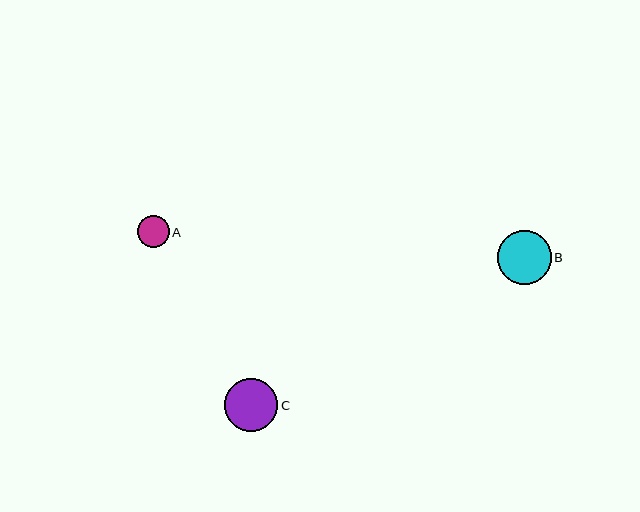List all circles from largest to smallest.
From largest to smallest: B, C, A.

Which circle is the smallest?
Circle A is the smallest with a size of approximately 32 pixels.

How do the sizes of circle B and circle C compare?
Circle B and circle C are approximately the same size.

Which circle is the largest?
Circle B is the largest with a size of approximately 54 pixels.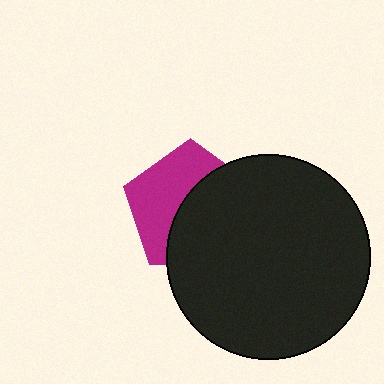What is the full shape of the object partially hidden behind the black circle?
The partially hidden object is a magenta pentagon.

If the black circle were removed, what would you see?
You would see the complete magenta pentagon.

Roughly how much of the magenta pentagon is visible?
About half of it is visible (roughly 46%).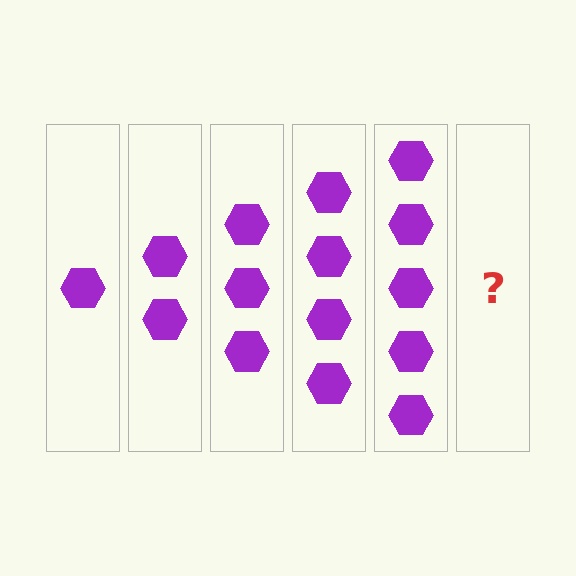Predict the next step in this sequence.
The next step is 6 hexagons.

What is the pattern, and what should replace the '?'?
The pattern is that each step adds one more hexagon. The '?' should be 6 hexagons.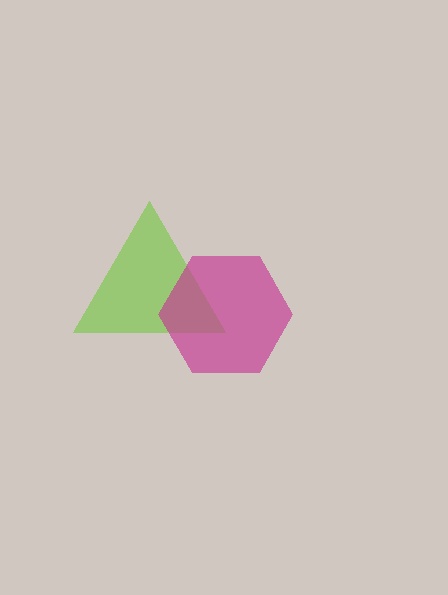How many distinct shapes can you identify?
There are 2 distinct shapes: a lime triangle, a magenta hexagon.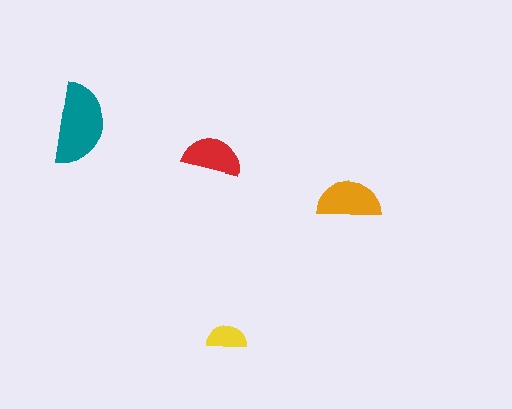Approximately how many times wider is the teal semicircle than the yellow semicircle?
About 2 times wider.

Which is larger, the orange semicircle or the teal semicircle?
The teal one.